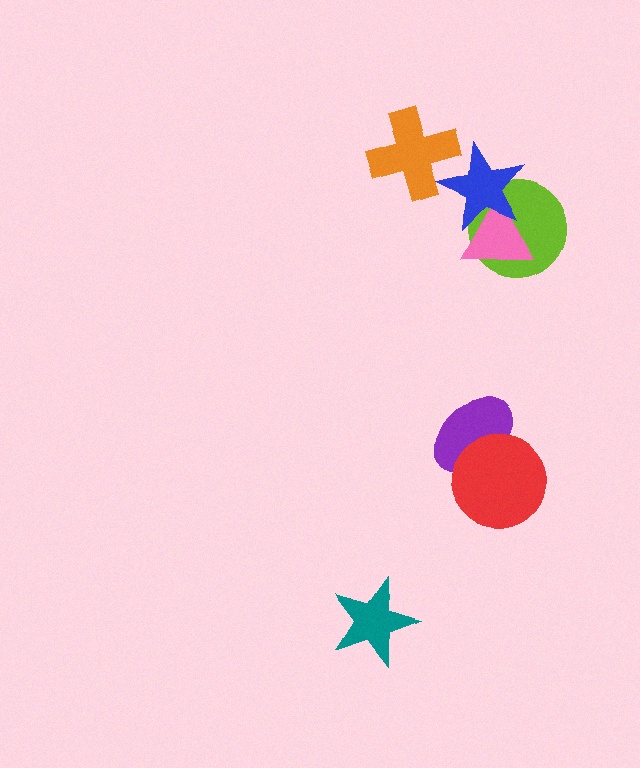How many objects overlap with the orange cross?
1 object overlaps with the orange cross.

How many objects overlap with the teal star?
0 objects overlap with the teal star.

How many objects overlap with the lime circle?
2 objects overlap with the lime circle.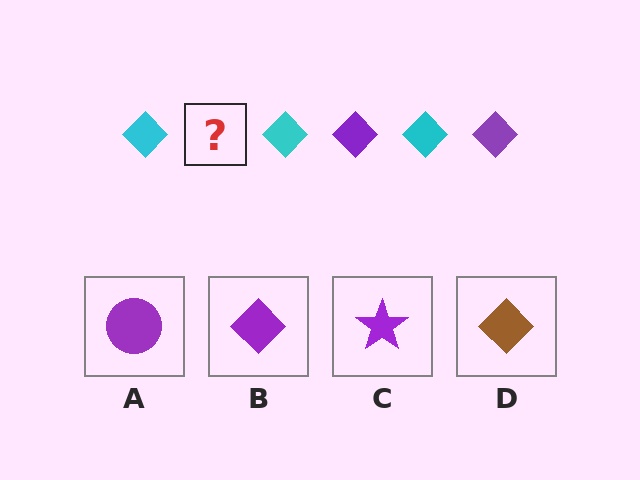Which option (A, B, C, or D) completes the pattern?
B.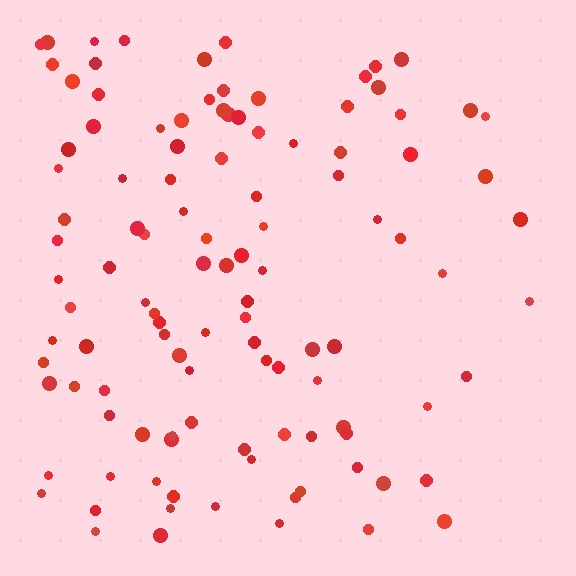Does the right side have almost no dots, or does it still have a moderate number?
Still a moderate number, just noticeably fewer than the left.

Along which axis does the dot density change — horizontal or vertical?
Horizontal.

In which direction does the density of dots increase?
From right to left, with the left side densest.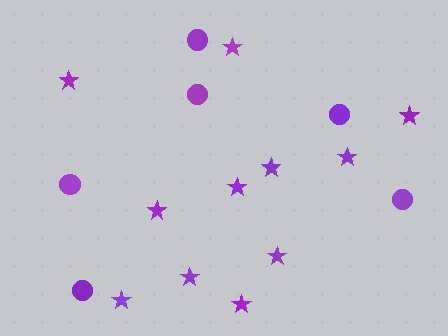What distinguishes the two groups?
There are 2 groups: one group of stars (11) and one group of circles (6).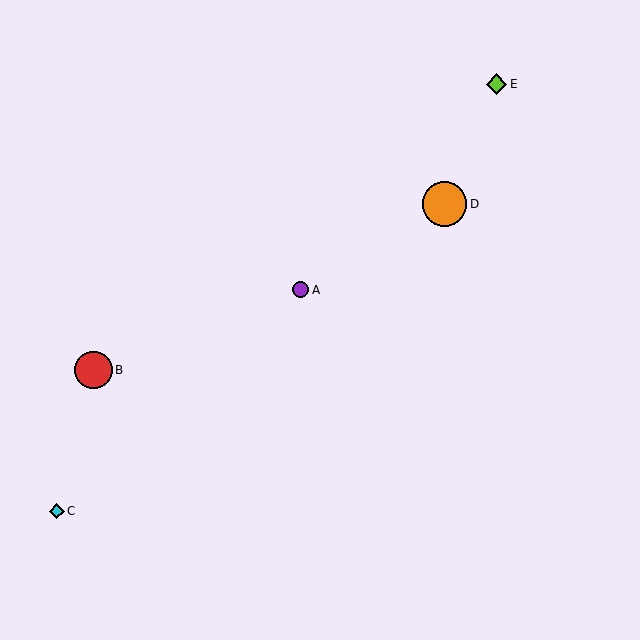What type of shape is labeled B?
Shape B is a red circle.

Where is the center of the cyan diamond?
The center of the cyan diamond is at (57, 511).